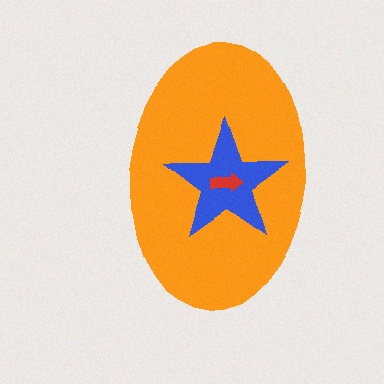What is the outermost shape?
The orange ellipse.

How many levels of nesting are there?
3.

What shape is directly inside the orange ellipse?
The blue star.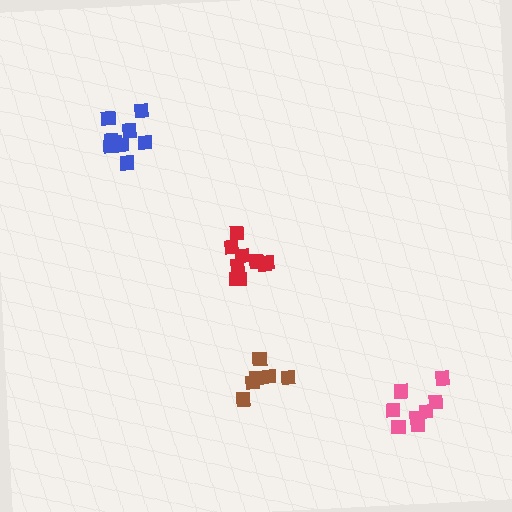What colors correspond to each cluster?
The clusters are colored: blue, red, pink, brown.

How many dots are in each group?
Group 1: 9 dots, Group 2: 10 dots, Group 3: 8 dots, Group 4: 6 dots (33 total).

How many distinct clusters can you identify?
There are 4 distinct clusters.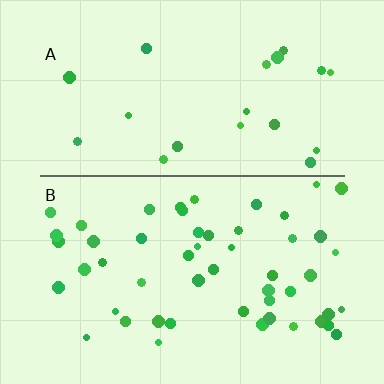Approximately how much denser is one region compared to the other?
Approximately 2.4× — region B over region A.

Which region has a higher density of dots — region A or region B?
B (the bottom).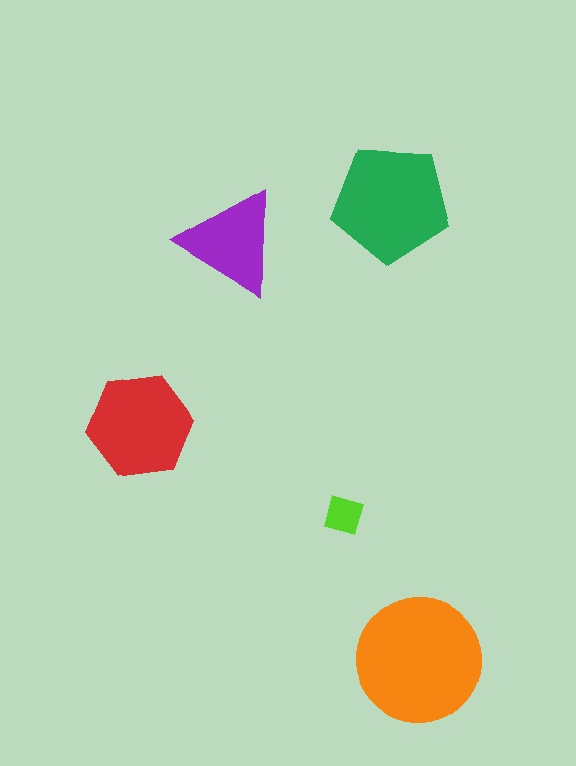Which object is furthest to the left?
The red hexagon is leftmost.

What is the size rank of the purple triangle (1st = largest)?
4th.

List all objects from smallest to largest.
The lime square, the purple triangle, the red hexagon, the green pentagon, the orange circle.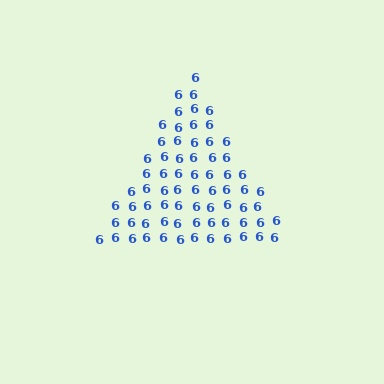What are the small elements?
The small elements are digit 6's.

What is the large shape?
The large shape is a triangle.